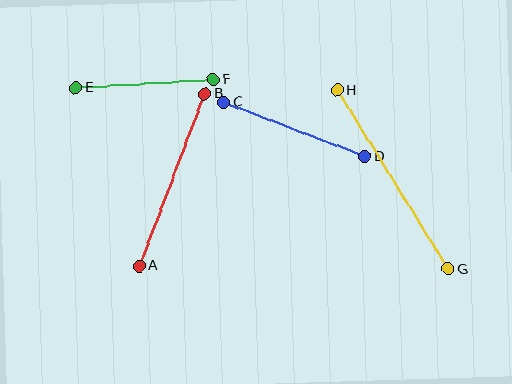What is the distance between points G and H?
The distance is approximately 211 pixels.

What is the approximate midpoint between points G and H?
The midpoint is at approximately (393, 180) pixels.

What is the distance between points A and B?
The distance is approximately 184 pixels.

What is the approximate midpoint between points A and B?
The midpoint is at approximately (172, 180) pixels.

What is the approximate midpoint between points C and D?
The midpoint is at approximately (294, 129) pixels.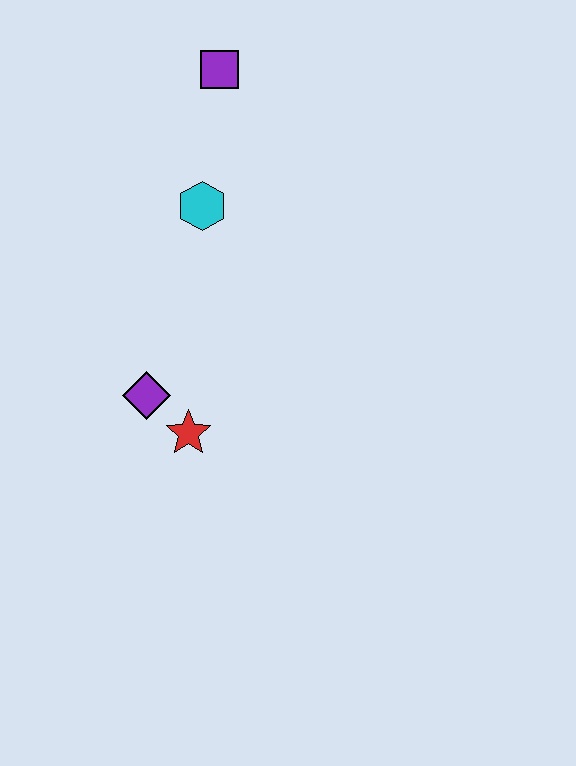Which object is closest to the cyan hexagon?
The purple square is closest to the cyan hexagon.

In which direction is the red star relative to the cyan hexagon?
The red star is below the cyan hexagon.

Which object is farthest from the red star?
The purple square is farthest from the red star.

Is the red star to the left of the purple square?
Yes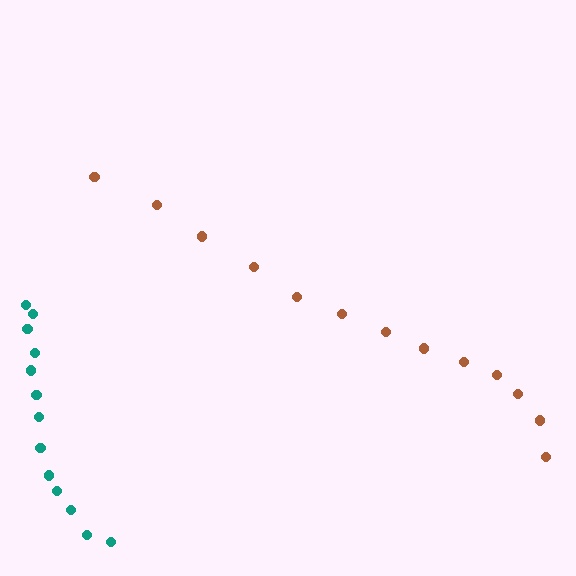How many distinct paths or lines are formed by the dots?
There are 2 distinct paths.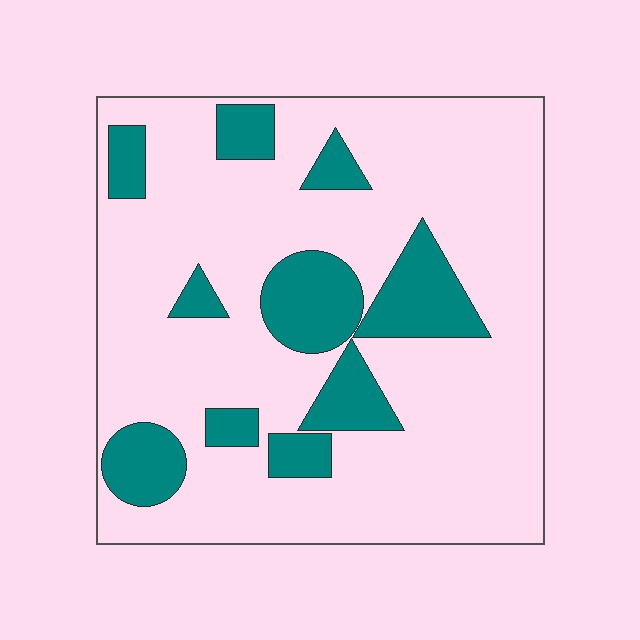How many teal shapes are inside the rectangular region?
10.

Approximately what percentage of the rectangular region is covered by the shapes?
Approximately 20%.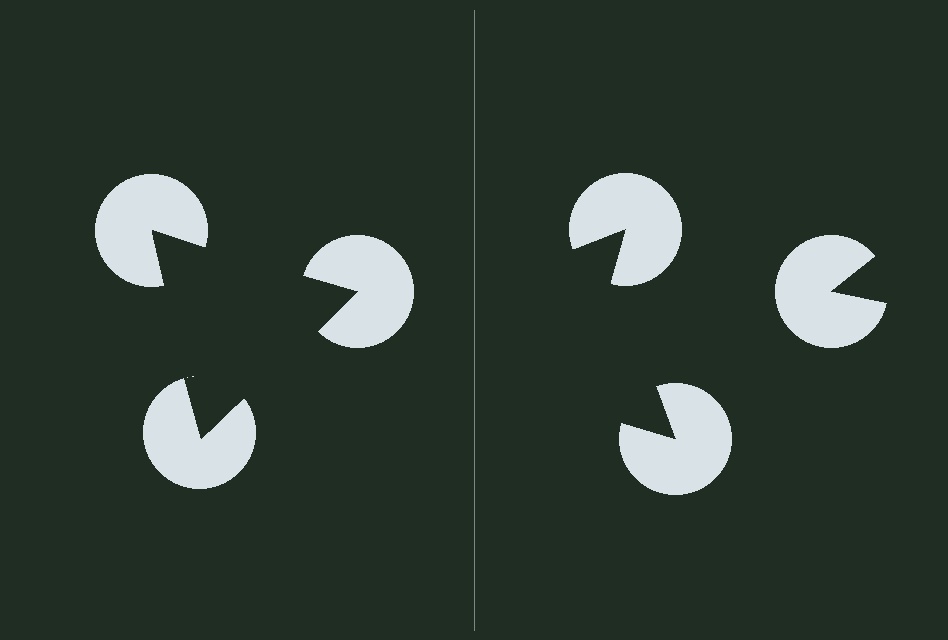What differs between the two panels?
The pac-man discs are positioned identically on both sides; only the wedge orientations differ. On the left they align to a triangle; on the right they are misaligned.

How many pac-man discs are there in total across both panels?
6 — 3 on each side.